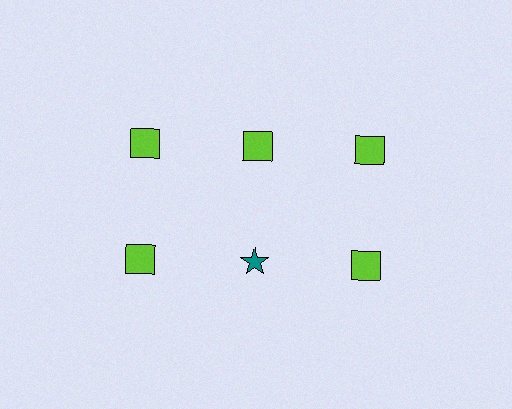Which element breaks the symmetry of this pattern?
The teal star in the second row, second from left column breaks the symmetry. All other shapes are lime squares.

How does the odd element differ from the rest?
It differs in both color (teal instead of lime) and shape (star instead of square).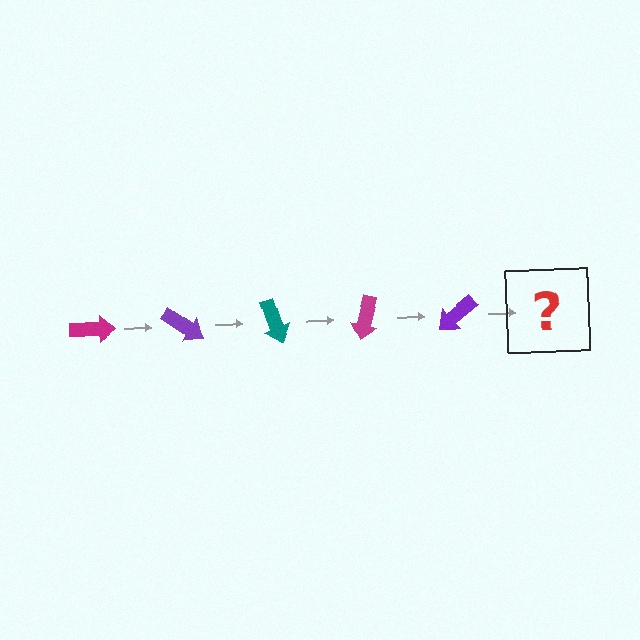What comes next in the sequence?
The next element should be a teal arrow, rotated 175 degrees from the start.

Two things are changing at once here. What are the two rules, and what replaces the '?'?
The two rules are that it rotates 35 degrees each step and the color cycles through magenta, purple, and teal. The '?' should be a teal arrow, rotated 175 degrees from the start.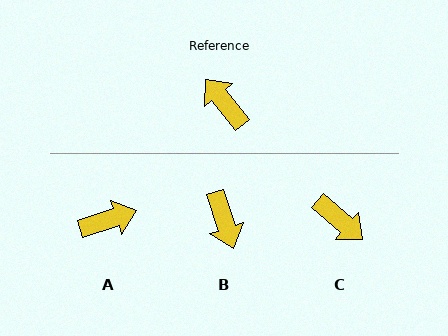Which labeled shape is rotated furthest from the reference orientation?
C, about 170 degrees away.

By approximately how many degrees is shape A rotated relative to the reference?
Approximately 111 degrees clockwise.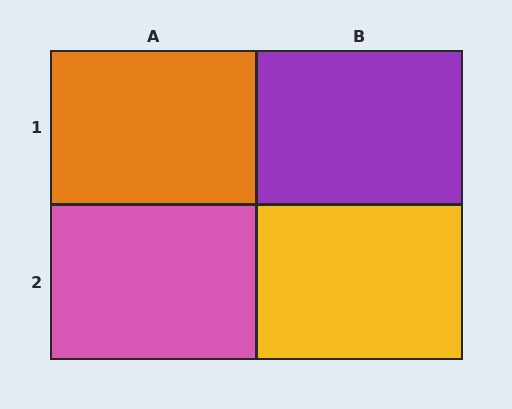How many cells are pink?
1 cell is pink.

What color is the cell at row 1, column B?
Purple.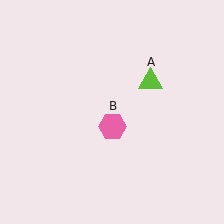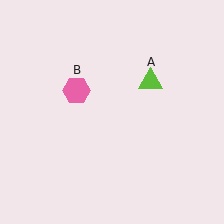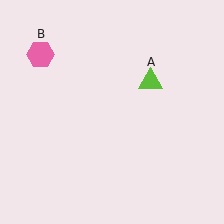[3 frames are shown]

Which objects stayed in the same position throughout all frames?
Lime triangle (object A) remained stationary.